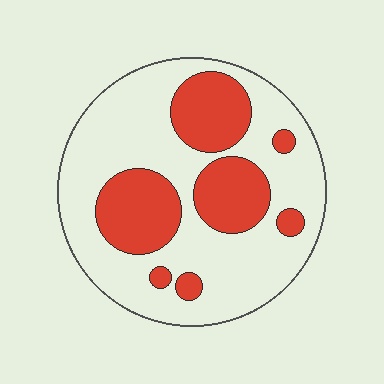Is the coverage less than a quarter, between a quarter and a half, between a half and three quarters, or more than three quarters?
Between a quarter and a half.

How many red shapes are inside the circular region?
7.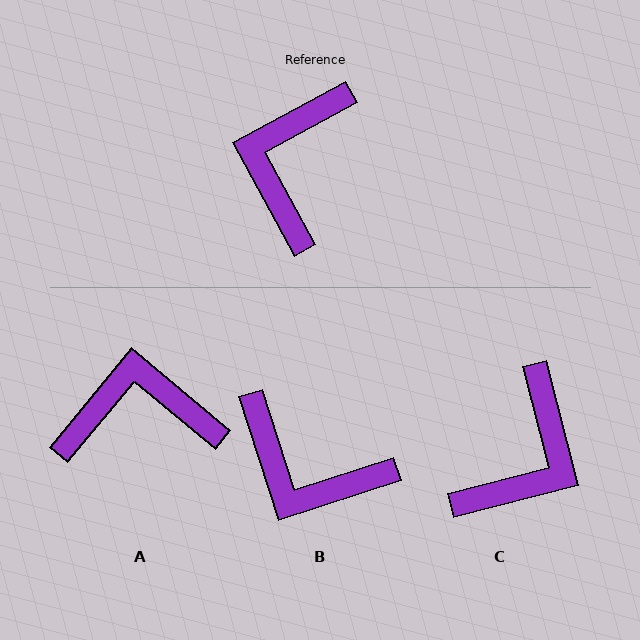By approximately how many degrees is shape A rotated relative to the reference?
Approximately 68 degrees clockwise.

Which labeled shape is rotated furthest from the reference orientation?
C, about 166 degrees away.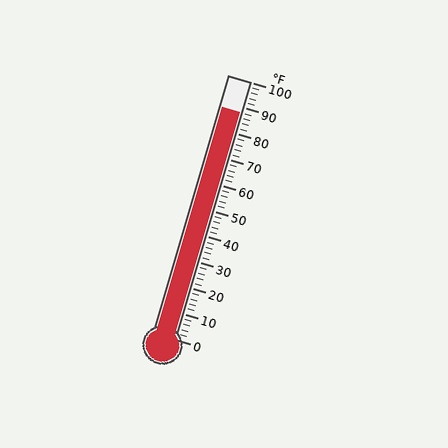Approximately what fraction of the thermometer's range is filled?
The thermometer is filled to approximately 90% of its range.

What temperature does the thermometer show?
The thermometer shows approximately 88°F.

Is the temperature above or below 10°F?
The temperature is above 10°F.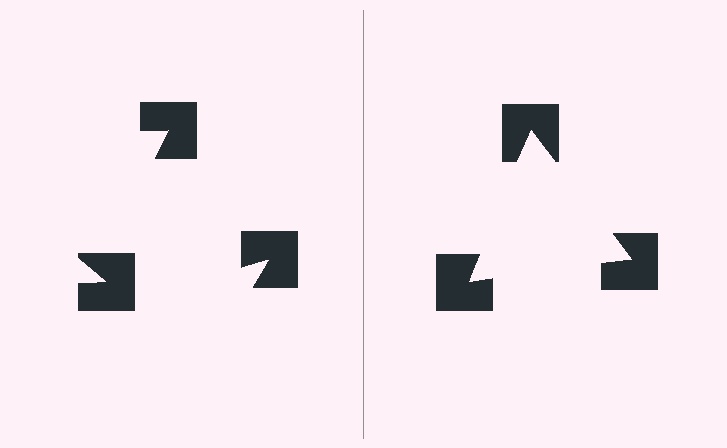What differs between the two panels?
The notched squares are positioned identically on both sides; only the wedge orientations differ. On the right they align to a triangle; on the left they are misaligned.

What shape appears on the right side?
An illusory triangle.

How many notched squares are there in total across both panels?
6 — 3 on each side.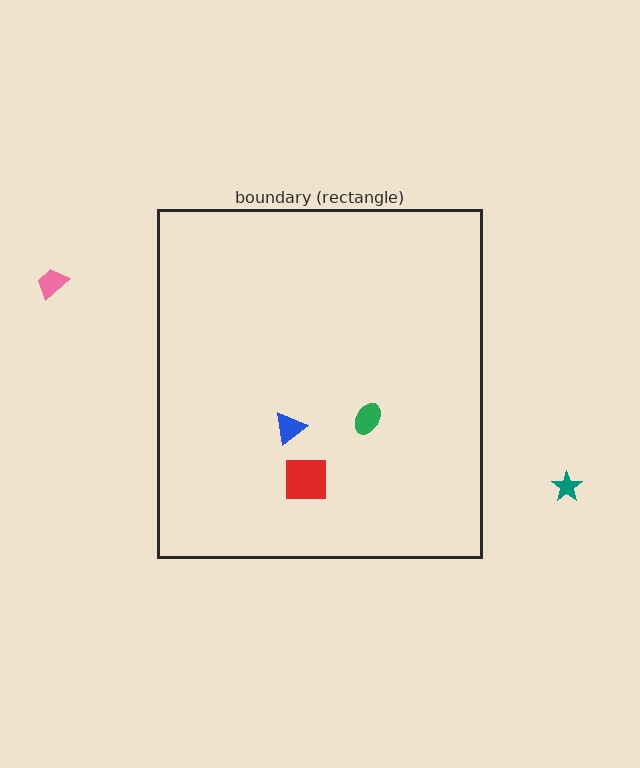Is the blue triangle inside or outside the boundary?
Inside.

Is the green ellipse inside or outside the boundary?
Inside.